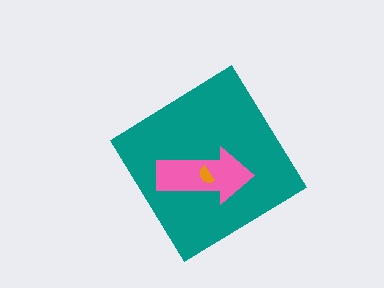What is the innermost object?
The orange semicircle.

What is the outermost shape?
The teal diamond.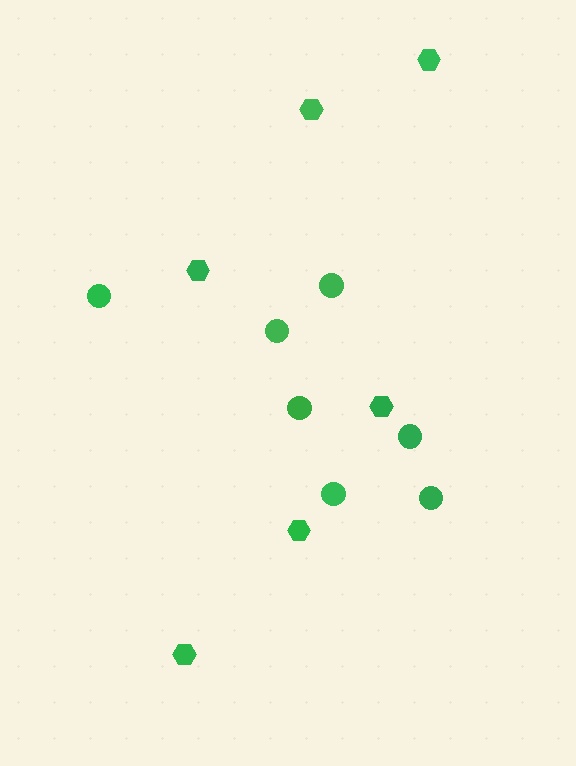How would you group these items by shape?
There are 2 groups: one group of hexagons (6) and one group of circles (7).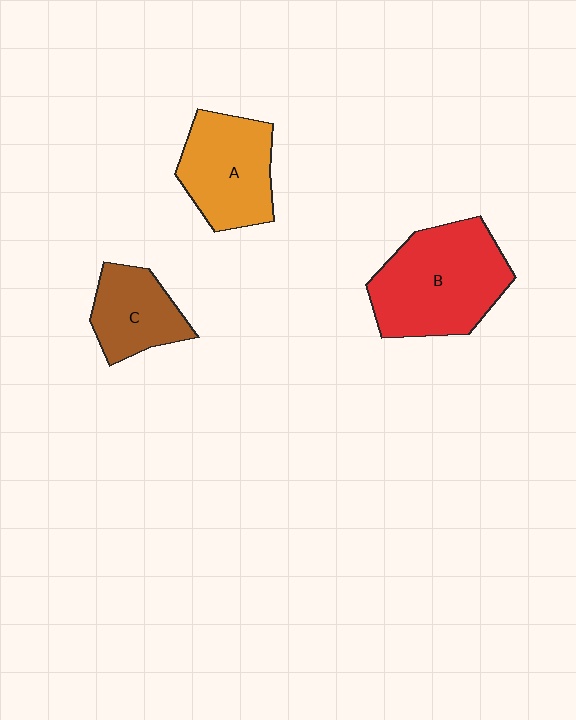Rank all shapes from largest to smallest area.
From largest to smallest: B (red), A (orange), C (brown).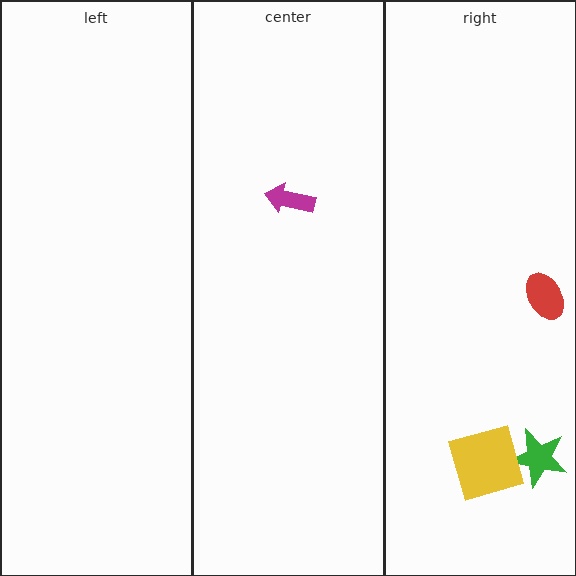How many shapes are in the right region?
3.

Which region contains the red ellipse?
The right region.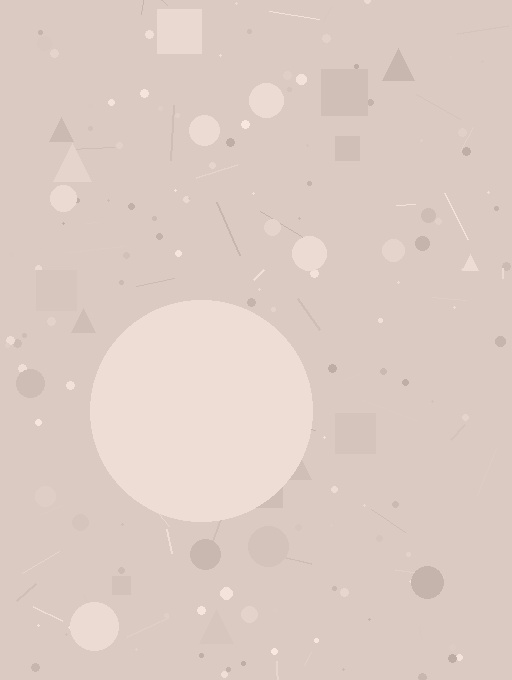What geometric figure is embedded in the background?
A circle is embedded in the background.